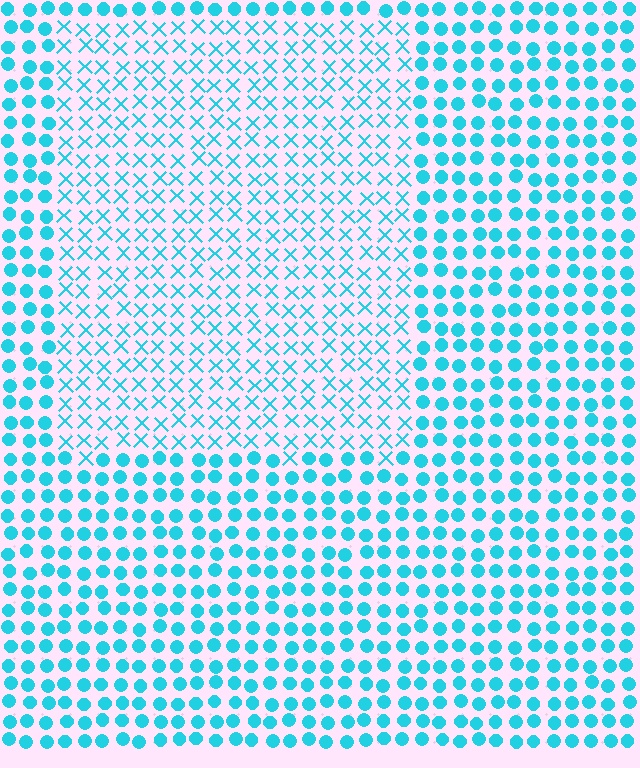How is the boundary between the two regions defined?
The boundary is defined by a change in element shape: X marks inside vs. circles outside. All elements share the same color and spacing.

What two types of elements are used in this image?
The image uses X marks inside the rectangle region and circles outside it.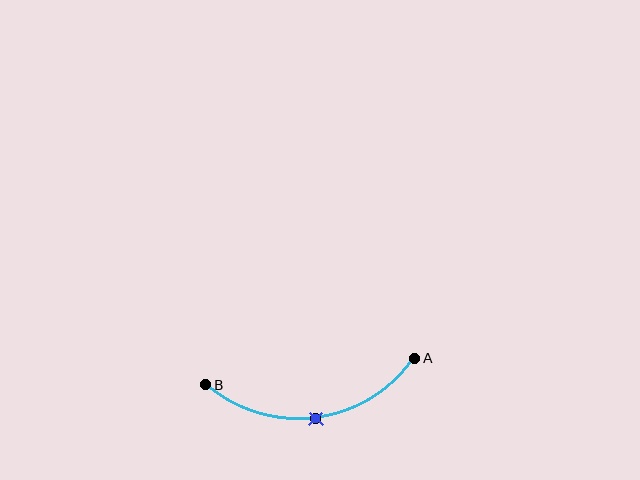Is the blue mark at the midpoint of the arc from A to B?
Yes. The blue mark lies on the arc at equal arc-length from both A and B — it is the arc midpoint.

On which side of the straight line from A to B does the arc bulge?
The arc bulges below the straight line connecting A and B.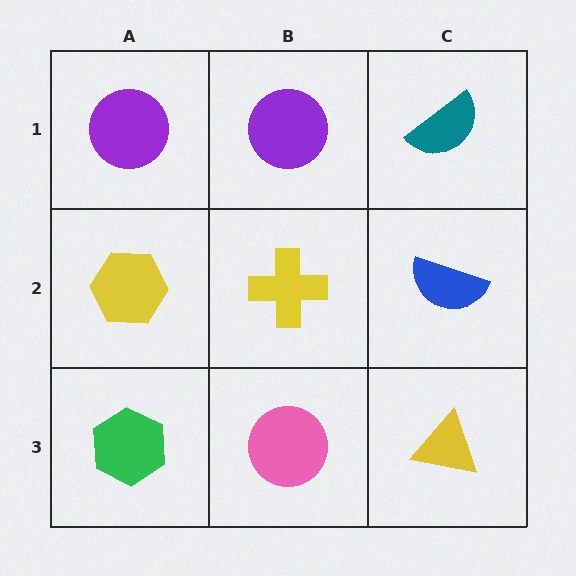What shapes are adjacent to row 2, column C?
A teal semicircle (row 1, column C), a yellow triangle (row 3, column C), a yellow cross (row 2, column B).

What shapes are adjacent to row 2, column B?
A purple circle (row 1, column B), a pink circle (row 3, column B), a yellow hexagon (row 2, column A), a blue semicircle (row 2, column C).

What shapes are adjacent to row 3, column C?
A blue semicircle (row 2, column C), a pink circle (row 3, column B).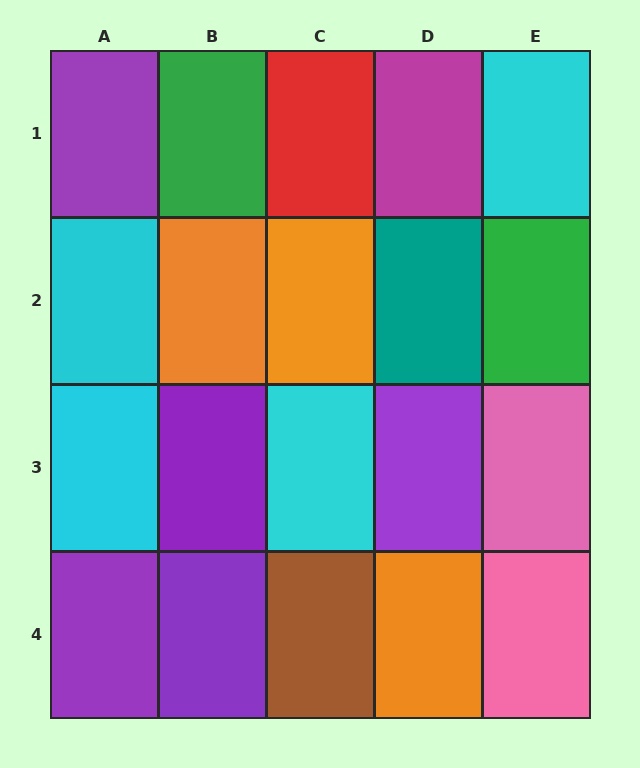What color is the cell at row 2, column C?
Orange.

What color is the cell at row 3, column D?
Purple.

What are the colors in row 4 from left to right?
Purple, purple, brown, orange, pink.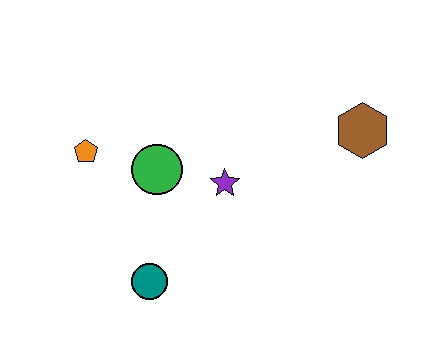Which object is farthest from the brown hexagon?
The orange pentagon is farthest from the brown hexagon.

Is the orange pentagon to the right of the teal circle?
No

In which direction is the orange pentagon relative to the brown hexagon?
The orange pentagon is to the left of the brown hexagon.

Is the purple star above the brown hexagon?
No